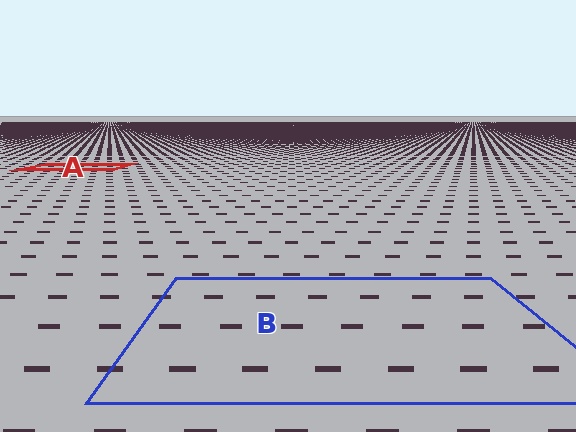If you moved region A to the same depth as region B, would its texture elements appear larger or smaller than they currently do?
They would appear larger. At a closer depth, the same texture elements are projected at a bigger on-screen size.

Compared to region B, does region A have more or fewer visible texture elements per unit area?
Region A has more texture elements per unit area — they are packed more densely because it is farther away.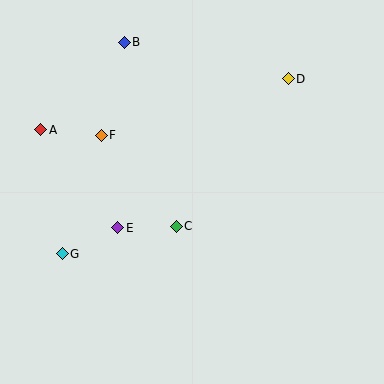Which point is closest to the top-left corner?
Point B is closest to the top-left corner.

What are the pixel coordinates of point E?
Point E is at (118, 228).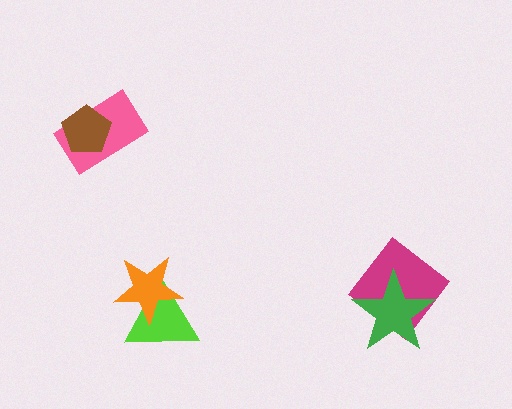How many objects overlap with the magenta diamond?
1 object overlaps with the magenta diamond.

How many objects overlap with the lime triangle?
1 object overlaps with the lime triangle.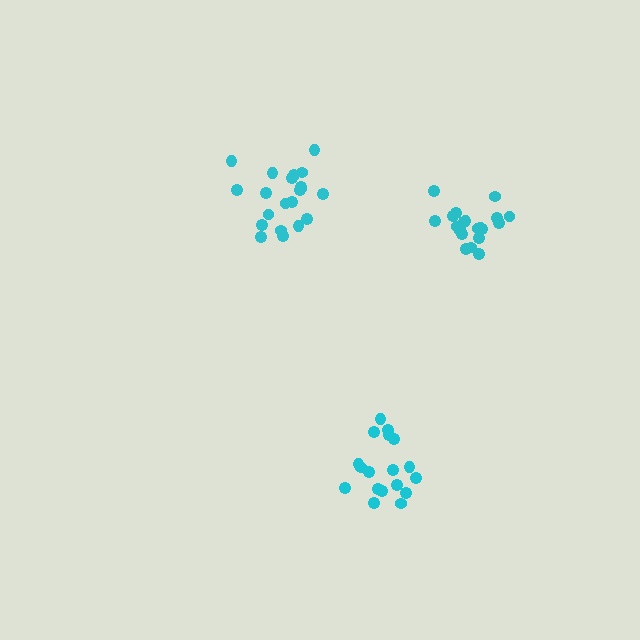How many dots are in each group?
Group 1: 21 dots, Group 2: 18 dots, Group 3: 20 dots (59 total).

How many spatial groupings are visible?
There are 3 spatial groupings.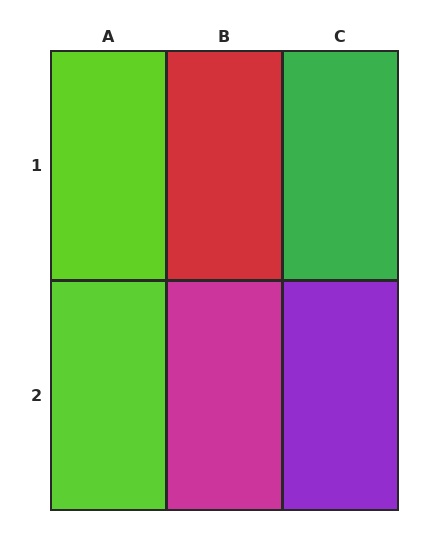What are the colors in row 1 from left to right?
Lime, red, green.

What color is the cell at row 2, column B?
Magenta.